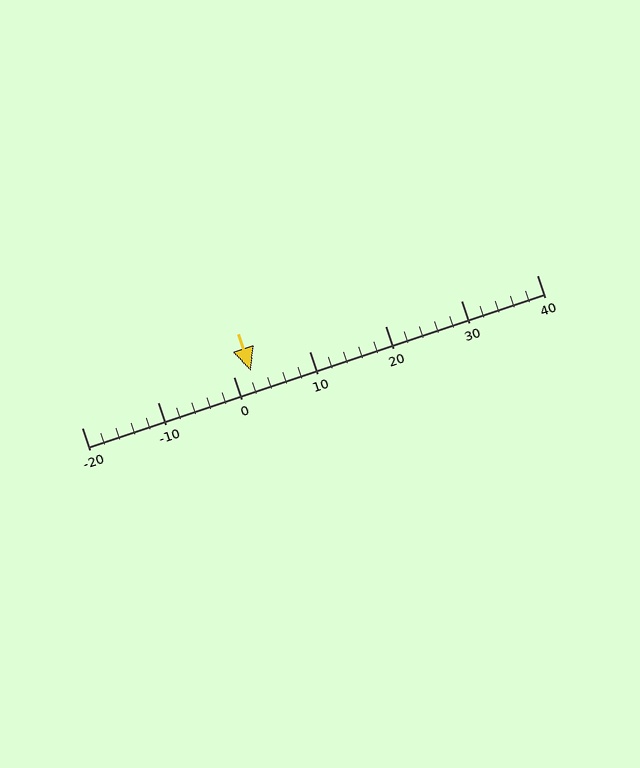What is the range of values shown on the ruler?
The ruler shows values from -20 to 40.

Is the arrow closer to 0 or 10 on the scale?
The arrow is closer to 0.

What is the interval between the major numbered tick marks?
The major tick marks are spaced 10 units apart.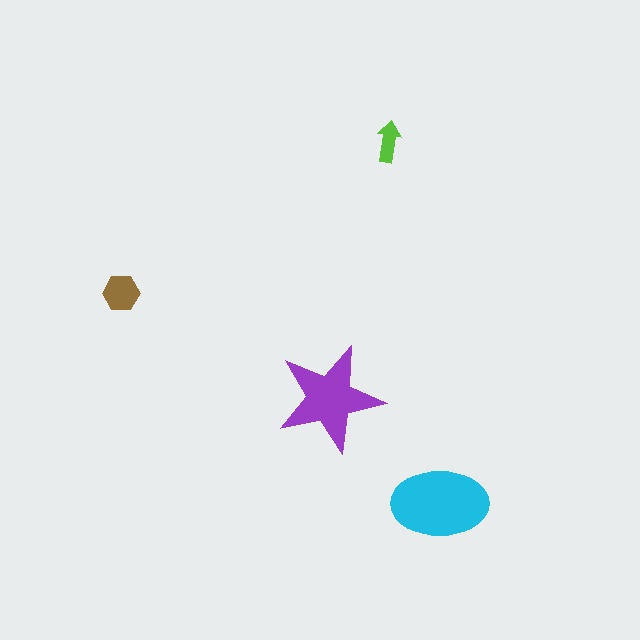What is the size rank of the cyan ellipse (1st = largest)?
1st.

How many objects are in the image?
There are 4 objects in the image.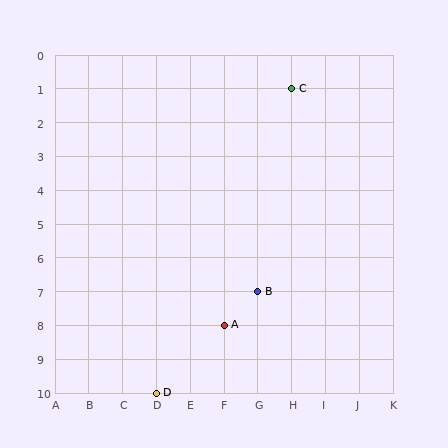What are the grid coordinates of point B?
Point B is at grid coordinates (G, 7).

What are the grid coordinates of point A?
Point A is at grid coordinates (F, 8).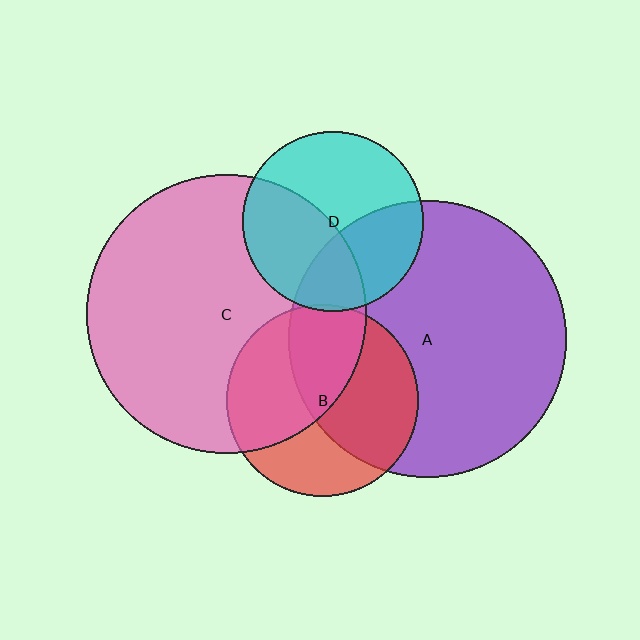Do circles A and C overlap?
Yes.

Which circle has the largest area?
Circle C (pink).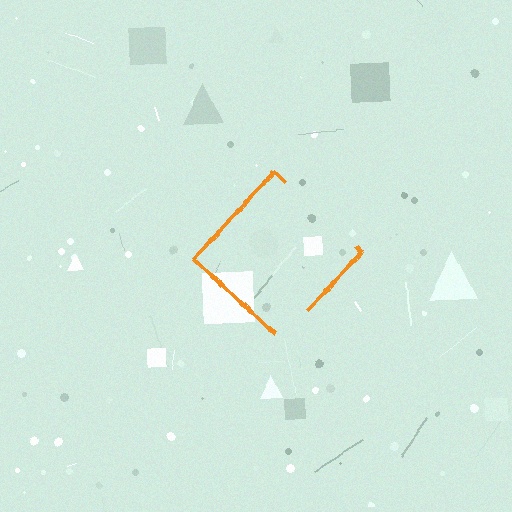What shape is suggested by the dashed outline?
The dashed outline suggests a diamond.